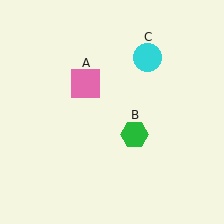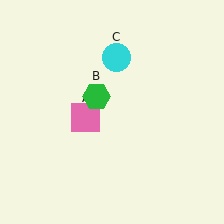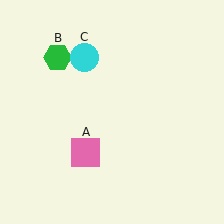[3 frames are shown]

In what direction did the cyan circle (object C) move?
The cyan circle (object C) moved left.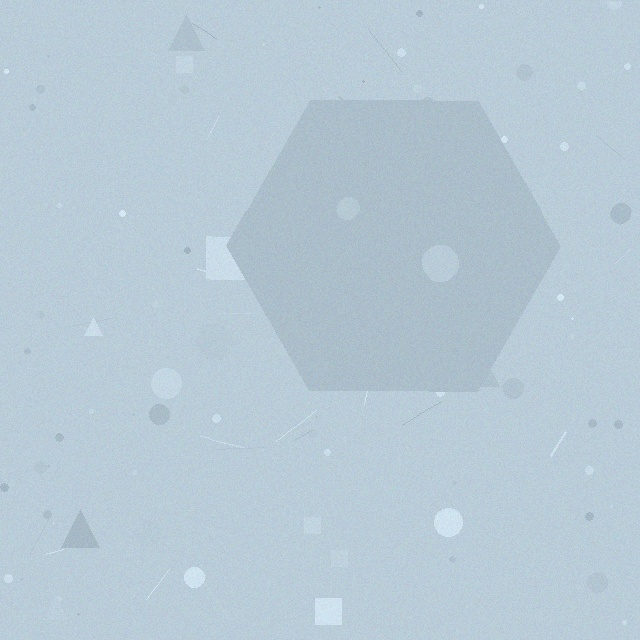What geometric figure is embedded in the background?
A hexagon is embedded in the background.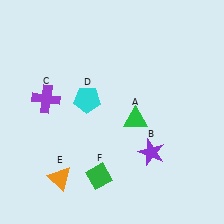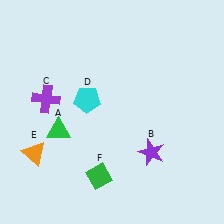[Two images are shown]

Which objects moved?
The objects that moved are: the green triangle (A), the orange triangle (E).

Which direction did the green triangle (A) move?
The green triangle (A) moved left.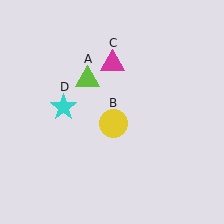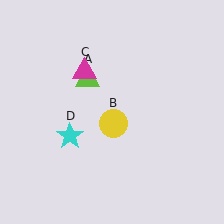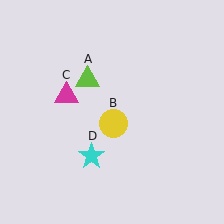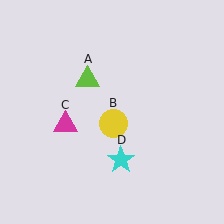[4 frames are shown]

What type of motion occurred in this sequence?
The magenta triangle (object C), cyan star (object D) rotated counterclockwise around the center of the scene.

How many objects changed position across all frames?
2 objects changed position: magenta triangle (object C), cyan star (object D).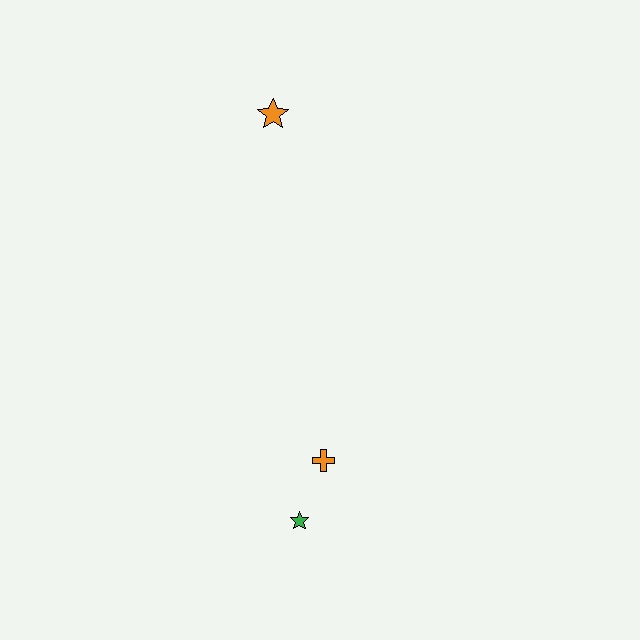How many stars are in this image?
There are 2 stars.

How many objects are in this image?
There are 3 objects.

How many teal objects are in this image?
There are no teal objects.